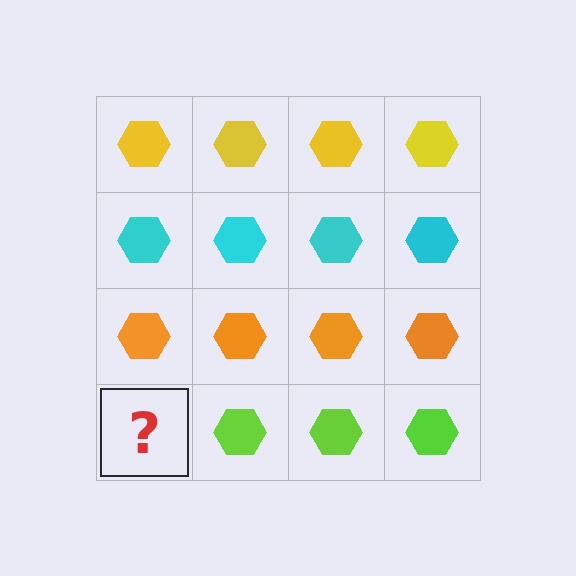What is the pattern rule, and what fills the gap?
The rule is that each row has a consistent color. The gap should be filled with a lime hexagon.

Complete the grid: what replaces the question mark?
The question mark should be replaced with a lime hexagon.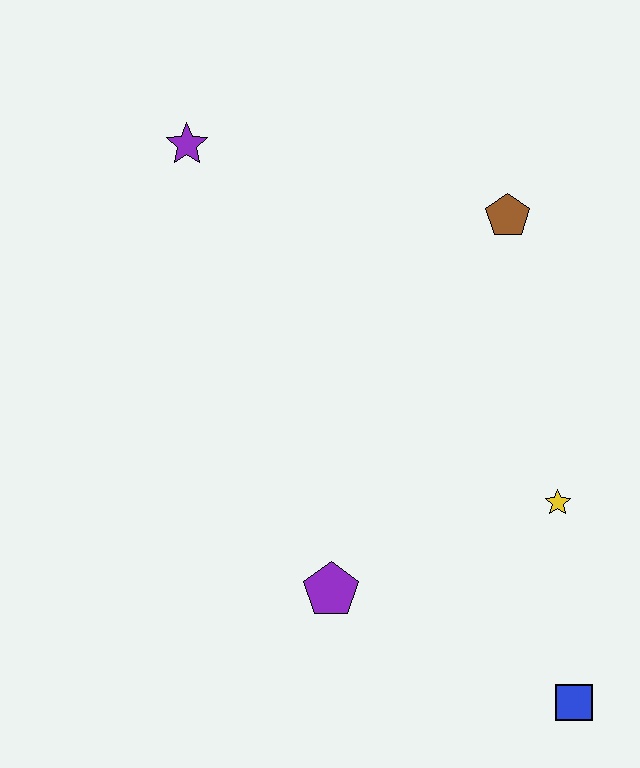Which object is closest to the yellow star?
The blue square is closest to the yellow star.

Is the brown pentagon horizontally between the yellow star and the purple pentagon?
Yes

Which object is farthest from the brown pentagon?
The blue square is farthest from the brown pentagon.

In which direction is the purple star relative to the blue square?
The purple star is above the blue square.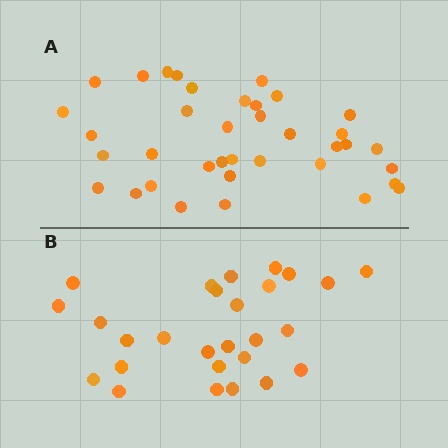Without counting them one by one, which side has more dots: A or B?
Region A (the top region) has more dots.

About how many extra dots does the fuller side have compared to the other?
Region A has roughly 10 or so more dots than region B.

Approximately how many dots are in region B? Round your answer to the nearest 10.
About 30 dots. (The exact count is 27, which rounds to 30.)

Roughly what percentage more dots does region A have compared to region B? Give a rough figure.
About 35% more.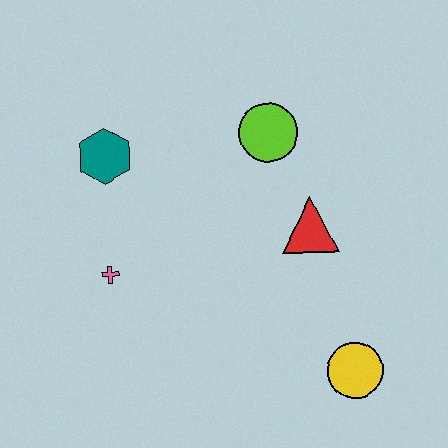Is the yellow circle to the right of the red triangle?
Yes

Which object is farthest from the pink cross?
The yellow circle is farthest from the pink cross.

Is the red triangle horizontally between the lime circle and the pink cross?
No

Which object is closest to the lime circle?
The red triangle is closest to the lime circle.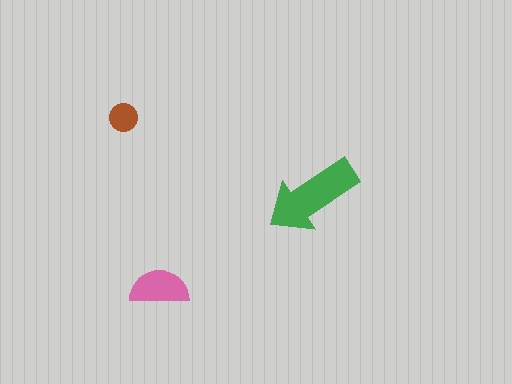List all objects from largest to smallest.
The green arrow, the pink semicircle, the brown circle.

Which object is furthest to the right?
The green arrow is rightmost.